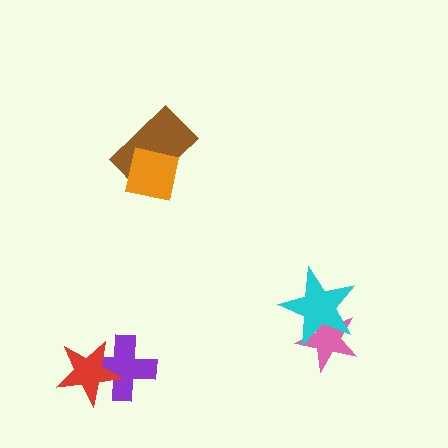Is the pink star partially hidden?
Yes, it is partially covered by another shape.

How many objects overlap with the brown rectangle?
1 object overlaps with the brown rectangle.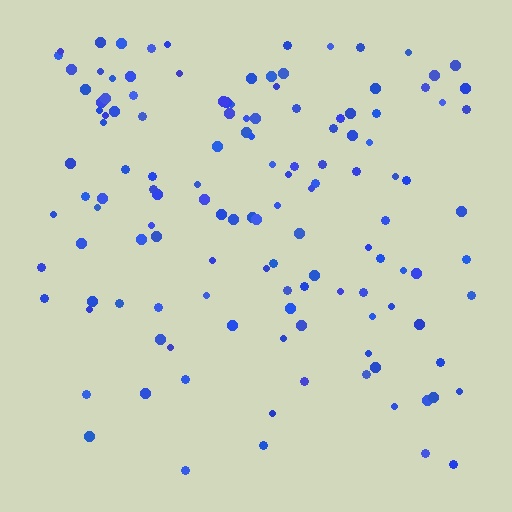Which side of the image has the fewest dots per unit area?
The bottom.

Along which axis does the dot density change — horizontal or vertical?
Vertical.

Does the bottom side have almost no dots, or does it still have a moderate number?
Still a moderate number, just noticeably fewer than the top.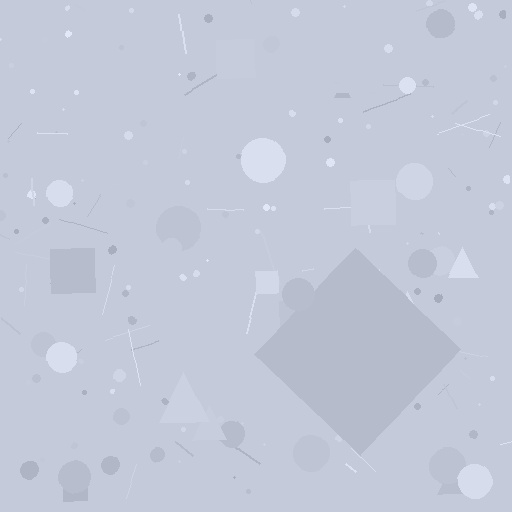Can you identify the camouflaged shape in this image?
The camouflaged shape is a diamond.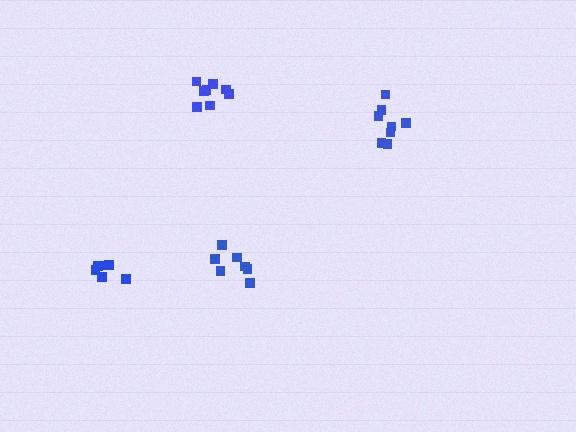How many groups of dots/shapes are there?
There are 4 groups.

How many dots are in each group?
Group 1: 6 dots, Group 2: 8 dots, Group 3: 7 dots, Group 4: 8 dots (29 total).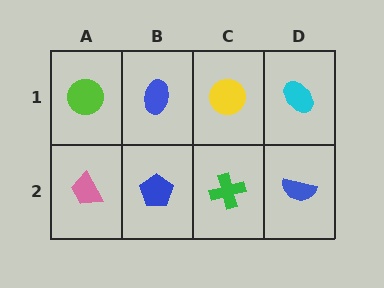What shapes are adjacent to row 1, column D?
A blue semicircle (row 2, column D), a yellow circle (row 1, column C).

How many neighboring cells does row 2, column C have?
3.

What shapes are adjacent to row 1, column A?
A pink trapezoid (row 2, column A), a blue ellipse (row 1, column B).